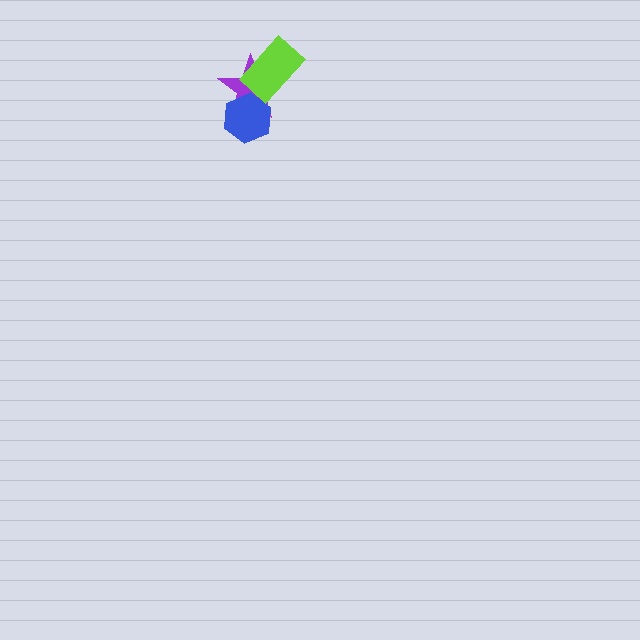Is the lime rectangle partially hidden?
No, no other shape covers it.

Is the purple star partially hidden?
Yes, it is partially covered by another shape.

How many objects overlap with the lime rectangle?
1 object overlaps with the lime rectangle.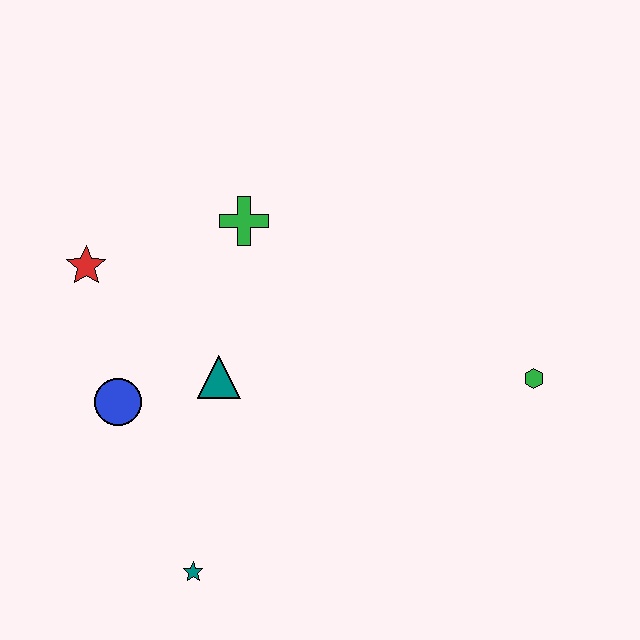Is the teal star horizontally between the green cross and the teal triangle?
No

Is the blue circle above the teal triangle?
No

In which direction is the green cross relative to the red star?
The green cross is to the right of the red star.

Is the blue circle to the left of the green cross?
Yes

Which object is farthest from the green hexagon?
The red star is farthest from the green hexagon.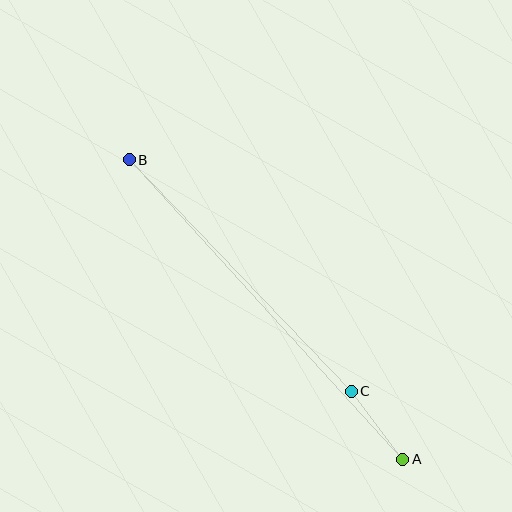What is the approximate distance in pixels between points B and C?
The distance between B and C is approximately 321 pixels.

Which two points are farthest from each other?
Points A and B are farthest from each other.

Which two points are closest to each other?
Points A and C are closest to each other.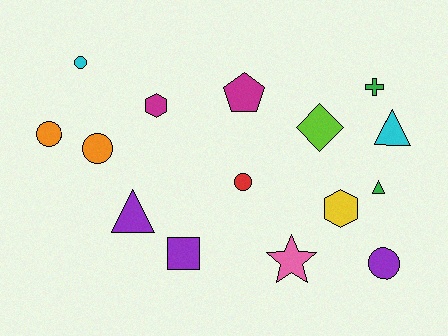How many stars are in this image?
There is 1 star.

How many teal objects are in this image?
There are no teal objects.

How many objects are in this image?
There are 15 objects.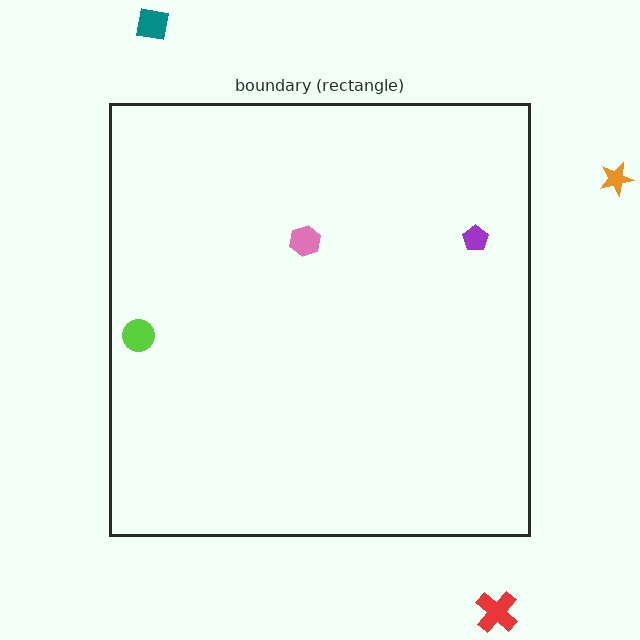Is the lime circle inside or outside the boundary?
Inside.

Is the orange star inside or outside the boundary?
Outside.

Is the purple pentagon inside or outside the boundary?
Inside.